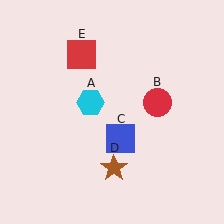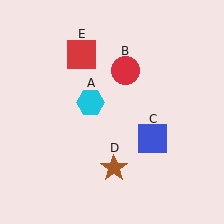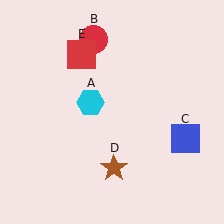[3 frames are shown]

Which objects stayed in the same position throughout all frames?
Cyan hexagon (object A) and brown star (object D) and red square (object E) remained stationary.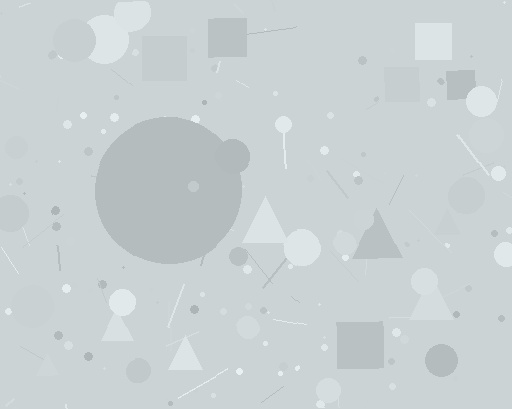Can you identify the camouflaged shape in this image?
The camouflaged shape is a circle.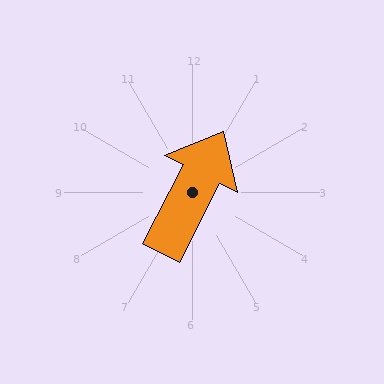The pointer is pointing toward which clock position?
Roughly 1 o'clock.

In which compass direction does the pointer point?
Northeast.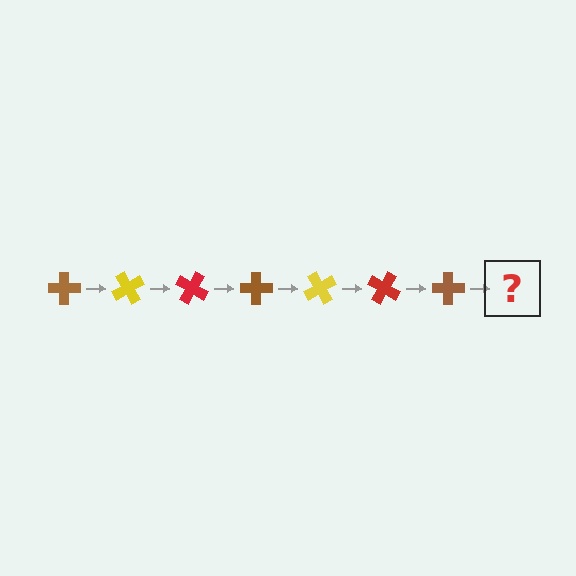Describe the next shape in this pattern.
It should be a yellow cross, rotated 420 degrees from the start.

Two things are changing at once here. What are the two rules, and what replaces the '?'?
The two rules are that it rotates 60 degrees each step and the color cycles through brown, yellow, and red. The '?' should be a yellow cross, rotated 420 degrees from the start.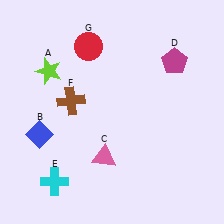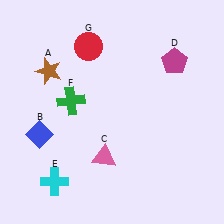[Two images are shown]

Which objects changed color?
A changed from lime to brown. F changed from brown to green.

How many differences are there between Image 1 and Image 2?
There are 2 differences between the two images.